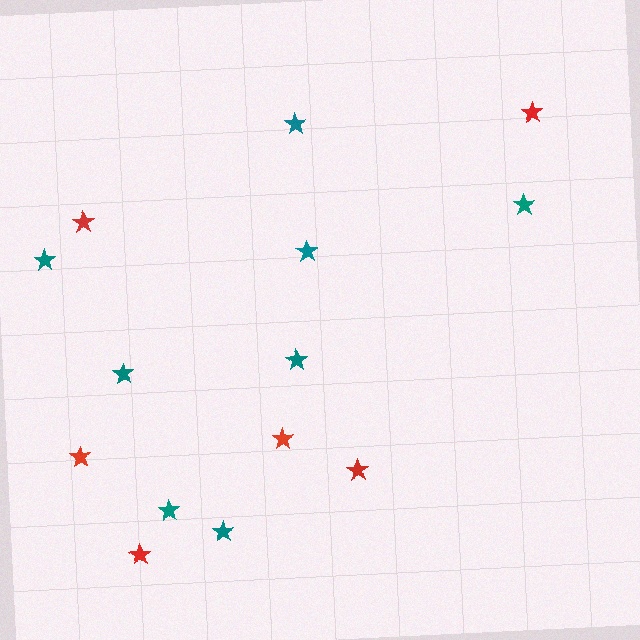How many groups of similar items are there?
There are 2 groups: one group of red stars (6) and one group of teal stars (8).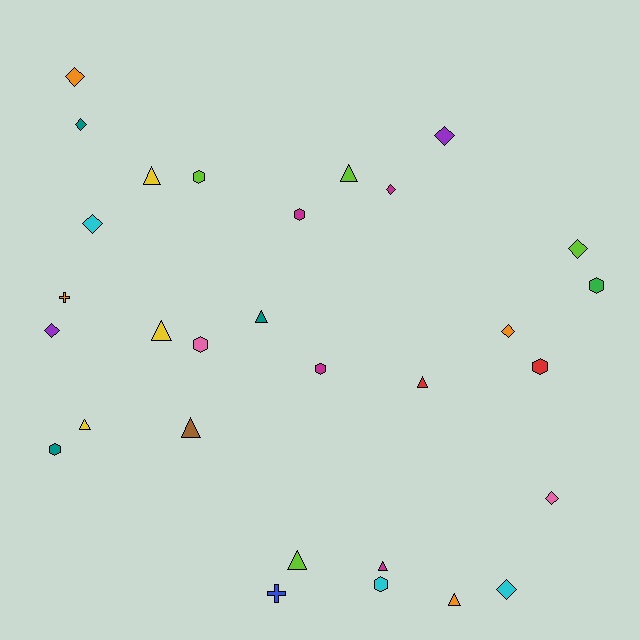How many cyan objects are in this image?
There are 3 cyan objects.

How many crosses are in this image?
There are 2 crosses.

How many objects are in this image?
There are 30 objects.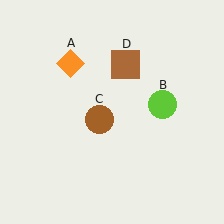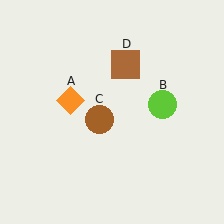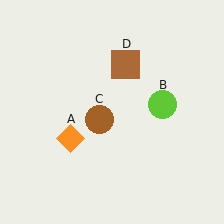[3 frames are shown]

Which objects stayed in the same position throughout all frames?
Lime circle (object B) and brown circle (object C) and brown square (object D) remained stationary.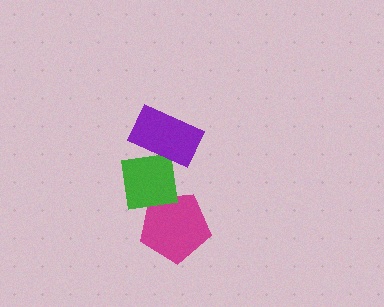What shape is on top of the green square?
The purple rectangle is on top of the green square.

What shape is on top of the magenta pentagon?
The green square is on top of the magenta pentagon.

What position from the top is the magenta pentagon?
The magenta pentagon is 3rd from the top.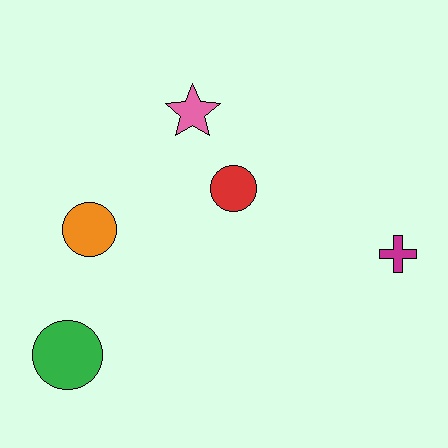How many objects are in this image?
There are 5 objects.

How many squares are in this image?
There are no squares.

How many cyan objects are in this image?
There are no cyan objects.